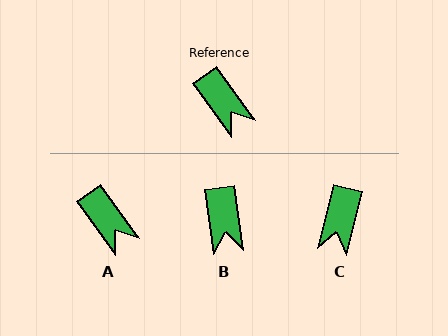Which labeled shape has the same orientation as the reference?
A.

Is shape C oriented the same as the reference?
No, it is off by about 50 degrees.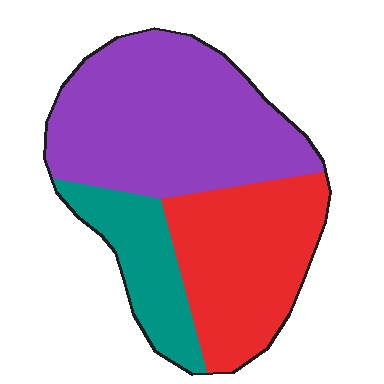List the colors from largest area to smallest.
From largest to smallest: purple, red, teal.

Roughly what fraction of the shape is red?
Red takes up about one third (1/3) of the shape.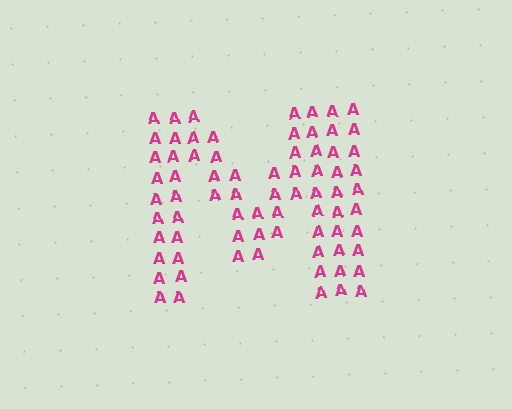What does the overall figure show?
The overall figure shows the letter M.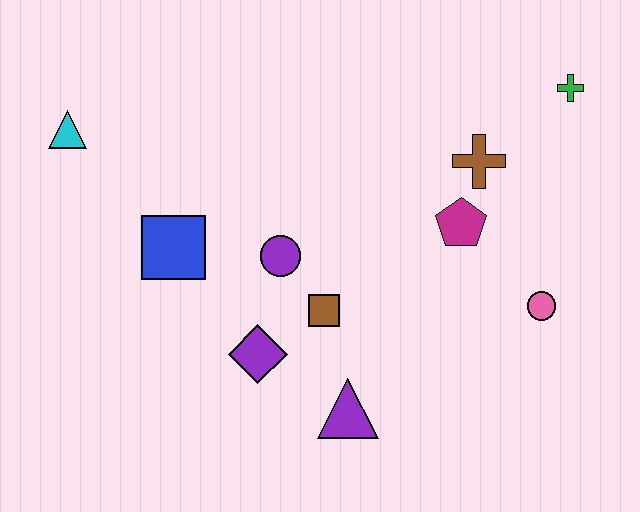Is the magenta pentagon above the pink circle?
Yes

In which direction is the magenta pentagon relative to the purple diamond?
The magenta pentagon is to the right of the purple diamond.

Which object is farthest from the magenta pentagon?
The cyan triangle is farthest from the magenta pentagon.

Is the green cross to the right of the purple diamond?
Yes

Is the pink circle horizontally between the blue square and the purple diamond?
No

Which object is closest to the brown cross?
The magenta pentagon is closest to the brown cross.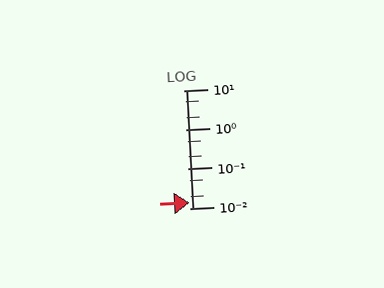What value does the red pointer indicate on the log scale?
The pointer indicates approximately 0.014.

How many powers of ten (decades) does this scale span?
The scale spans 3 decades, from 0.01 to 10.